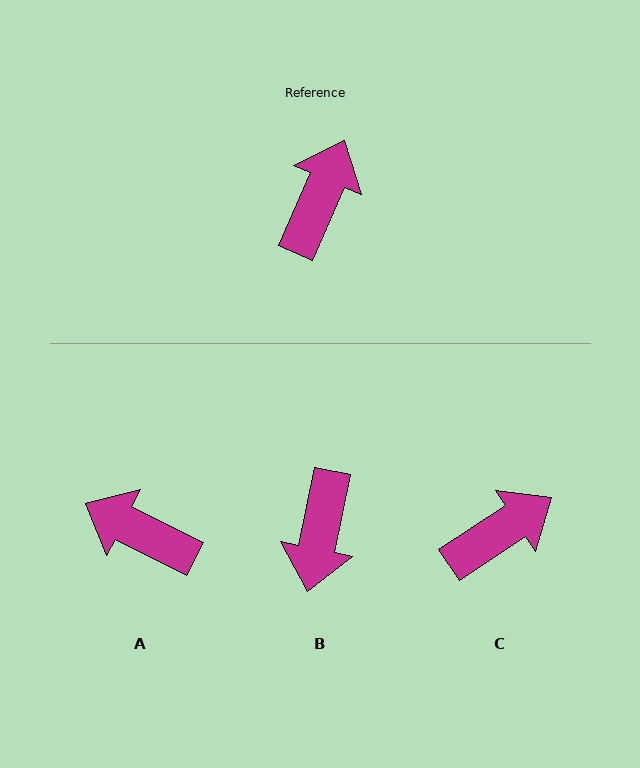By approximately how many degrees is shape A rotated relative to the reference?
Approximately 87 degrees counter-clockwise.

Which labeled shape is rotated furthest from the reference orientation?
B, about 168 degrees away.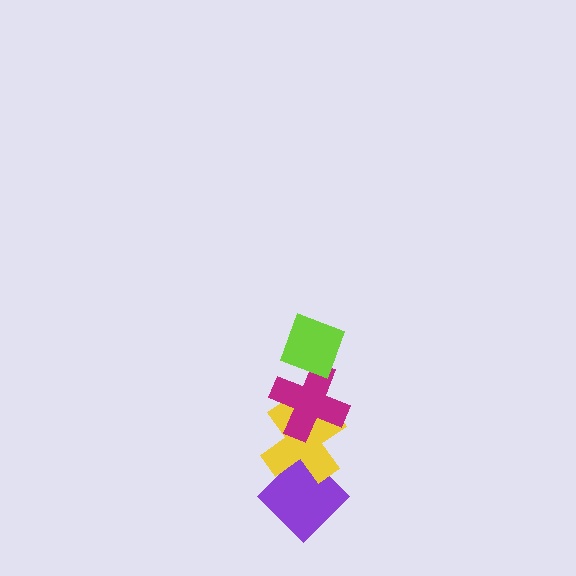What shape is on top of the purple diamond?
The yellow cross is on top of the purple diamond.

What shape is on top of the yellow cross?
The magenta cross is on top of the yellow cross.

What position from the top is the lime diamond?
The lime diamond is 1st from the top.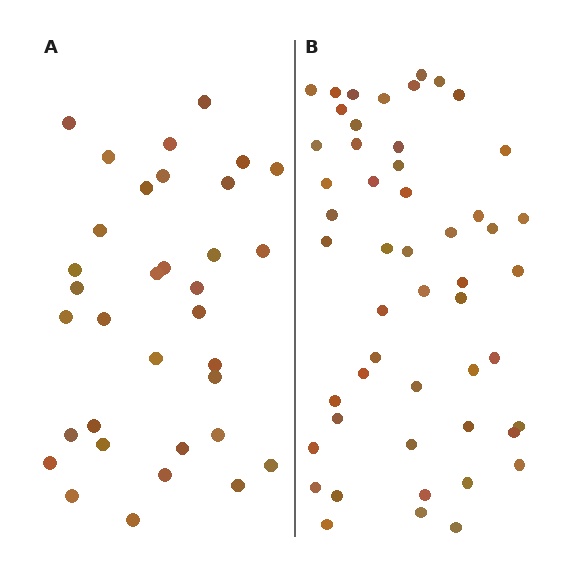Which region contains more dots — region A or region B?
Region B (the right region) has more dots.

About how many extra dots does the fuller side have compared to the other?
Region B has approximately 15 more dots than region A.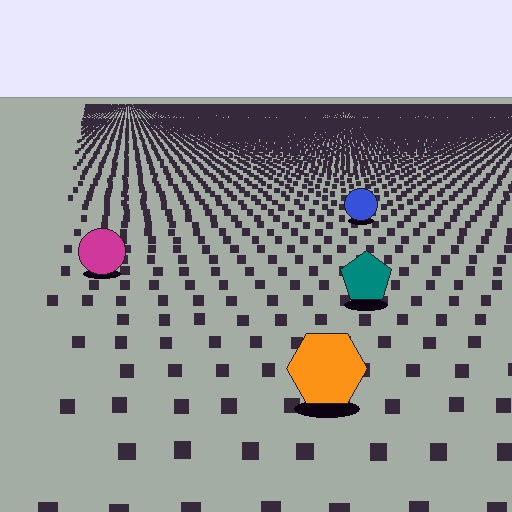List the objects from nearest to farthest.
From nearest to farthest: the orange hexagon, the teal pentagon, the magenta circle, the blue circle.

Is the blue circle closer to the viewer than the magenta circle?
No. The magenta circle is closer — you can tell from the texture gradient: the ground texture is coarser near it.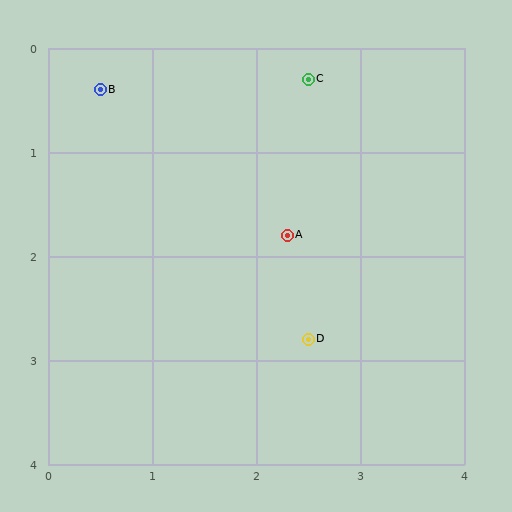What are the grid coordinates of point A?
Point A is at approximately (2.3, 1.8).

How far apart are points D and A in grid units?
Points D and A are about 1.0 grid units apart.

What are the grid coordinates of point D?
Point D is at approximately (2.5, 2.8).